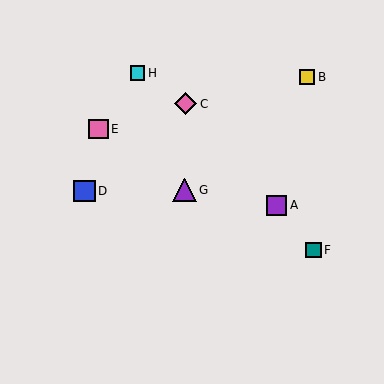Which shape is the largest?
The purple triangle (labeled G) is the largest.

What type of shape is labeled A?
Shape A is a purple square.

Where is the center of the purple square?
The center of the purple square is at (277, 205).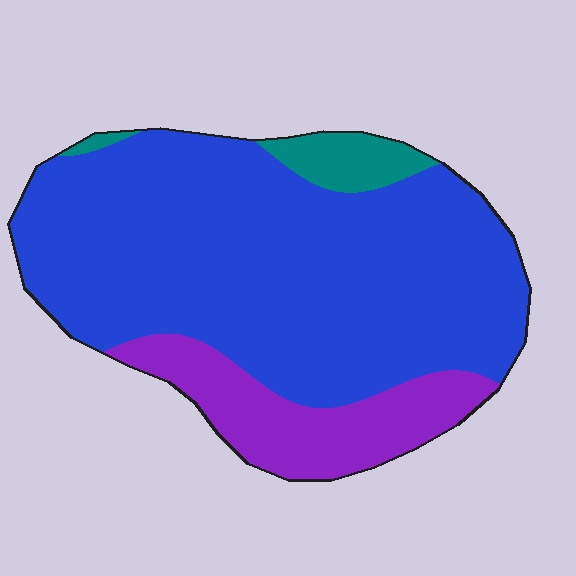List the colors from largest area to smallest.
From largest to smallest: blue, purple, teal.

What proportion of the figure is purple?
Purple takes up less than a quarter of the figure.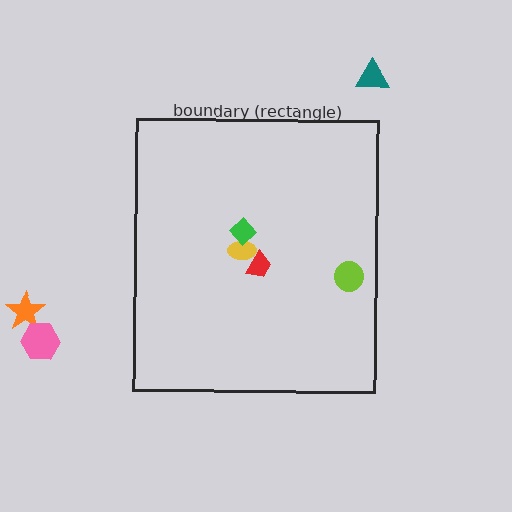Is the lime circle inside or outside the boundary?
Inside.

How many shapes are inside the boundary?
4 inside, 3 outside.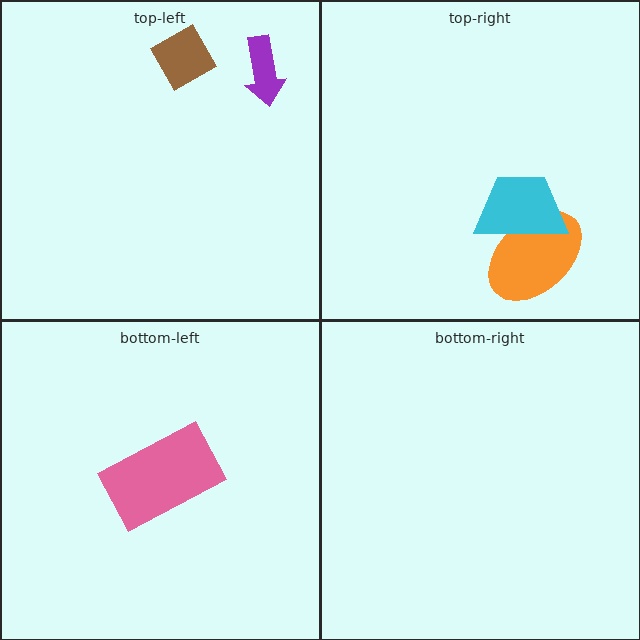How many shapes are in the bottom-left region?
1.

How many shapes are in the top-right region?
2.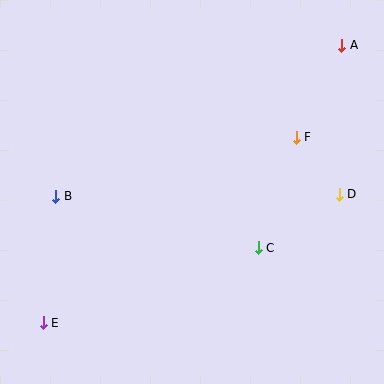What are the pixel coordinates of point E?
Point E is at (43, 323).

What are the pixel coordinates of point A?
Point A is at (342, 45).